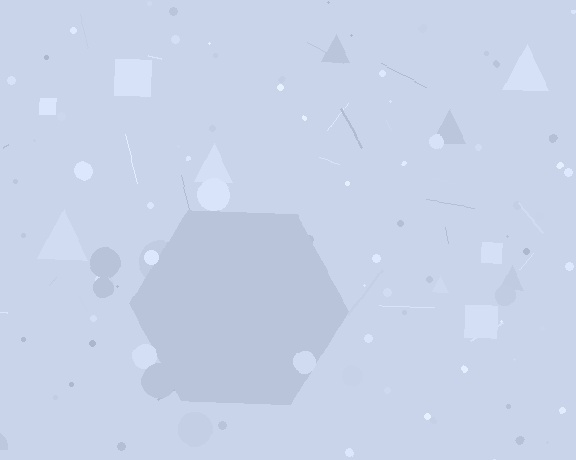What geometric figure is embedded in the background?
A hexagon is embedded in the background.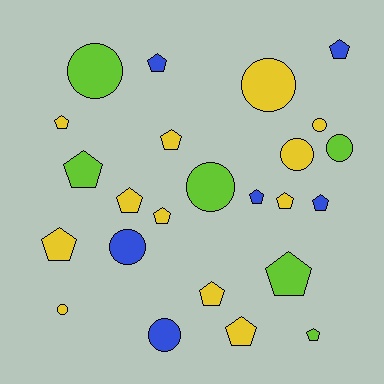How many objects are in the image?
There are 24 objects.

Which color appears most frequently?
Yellow, with 12 objects.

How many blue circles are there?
There are 2 blue circles.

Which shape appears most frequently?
Pentagon, with 15 objects.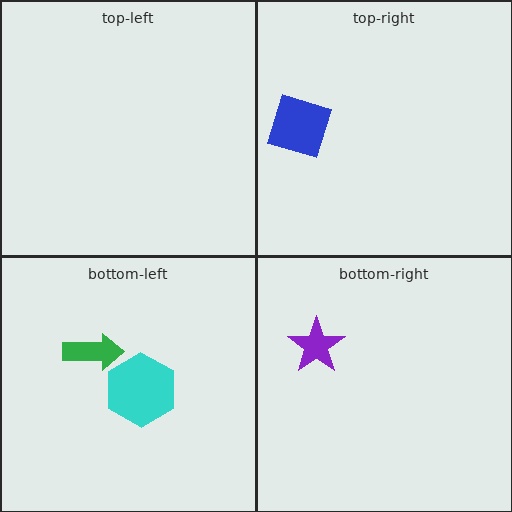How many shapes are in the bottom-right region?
1.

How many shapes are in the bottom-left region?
2.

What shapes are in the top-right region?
The blue diamond.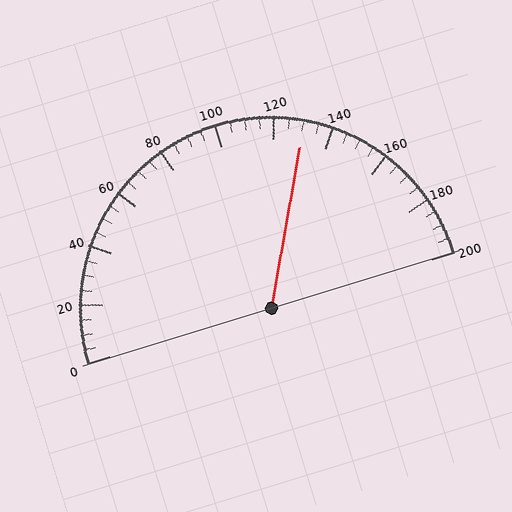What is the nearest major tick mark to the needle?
The nearest major tick mark is 120.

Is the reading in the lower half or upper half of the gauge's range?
The reading is in the upper half of the range (0 to 200).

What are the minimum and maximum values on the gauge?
The gauge ranges from 0 to 200.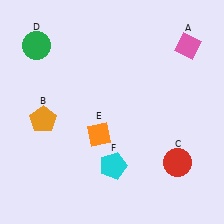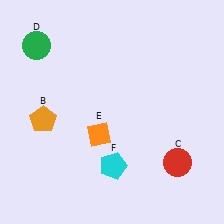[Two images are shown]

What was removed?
The pink diamond (A) was removed in Image 2.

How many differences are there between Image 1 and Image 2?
There is 1 difference between the two images.